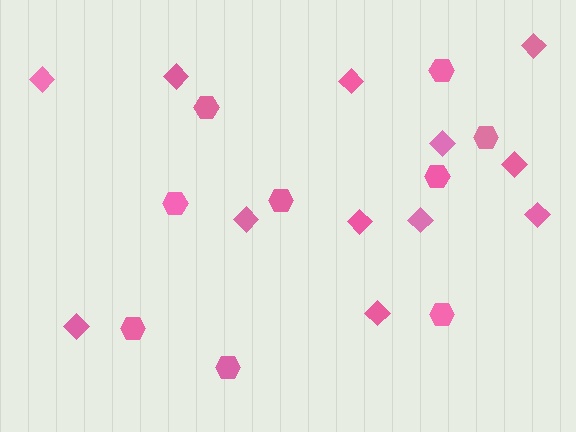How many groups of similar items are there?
There are 2 groups: one group of diamonds (12) and one group of hexagons (9).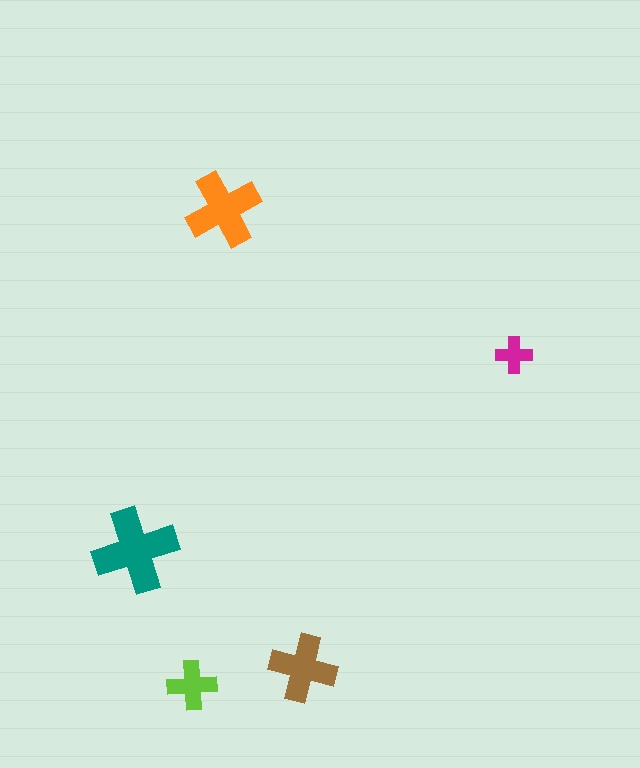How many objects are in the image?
There are 5 objects in the image.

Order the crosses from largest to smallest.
the teal one, the orange one, the brown one, the lime one, the magenta one.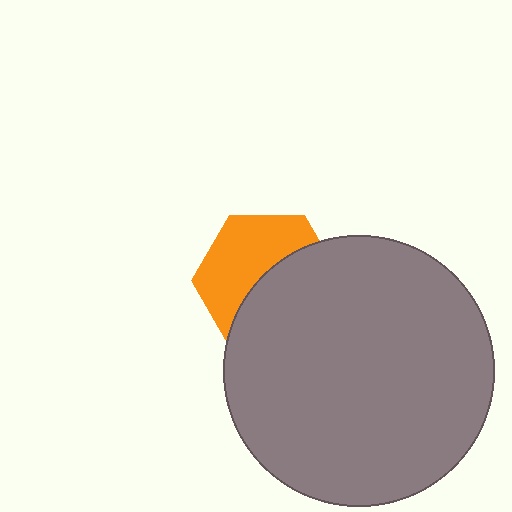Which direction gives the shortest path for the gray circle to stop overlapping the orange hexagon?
Moving toward the lower-right gives the shortest separation.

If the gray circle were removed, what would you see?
You would see the complete orange hexagon.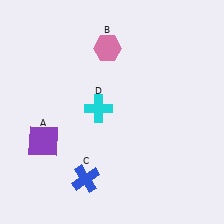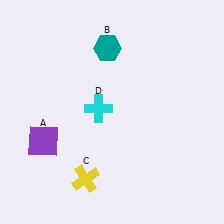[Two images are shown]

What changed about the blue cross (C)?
In Image 1, C is blue. In Image 2, it changed to yellow.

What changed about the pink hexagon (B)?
In Image 1, B is pink. In Image 2, it changed to teal.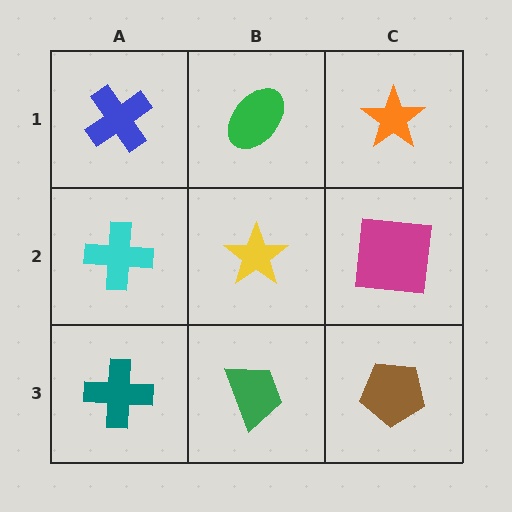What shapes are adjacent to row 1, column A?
A cyan cross (row 2, column A), a green ellipse (row 1, column B).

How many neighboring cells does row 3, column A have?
2.